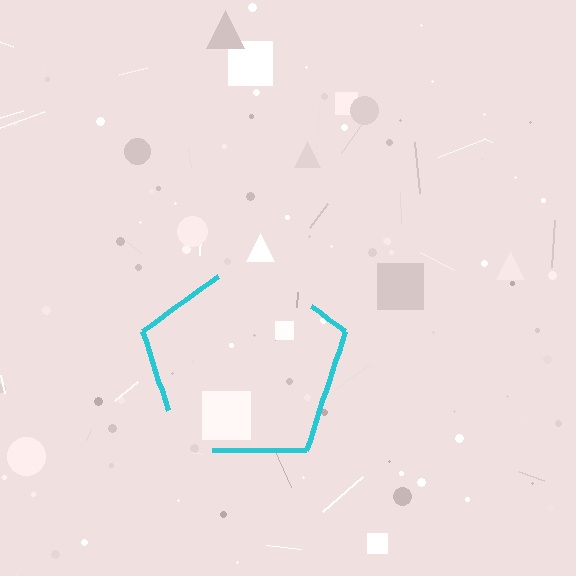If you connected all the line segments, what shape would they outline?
They would outline a pentagon.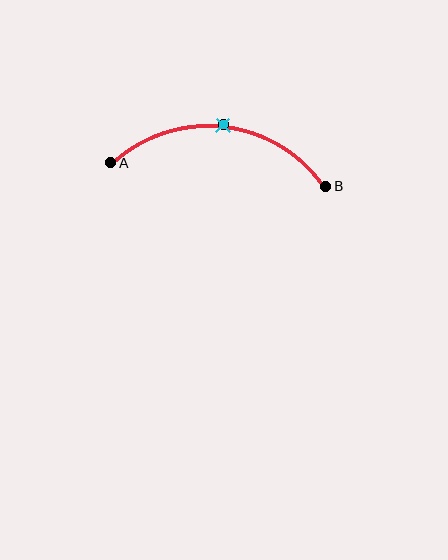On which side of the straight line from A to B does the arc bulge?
The arc bulges above the straight line connecting A and B.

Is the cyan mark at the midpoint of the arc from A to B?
Yes. The cyan mark lies on the arc at equal arc-length from both A and B — it is the arc midpoint.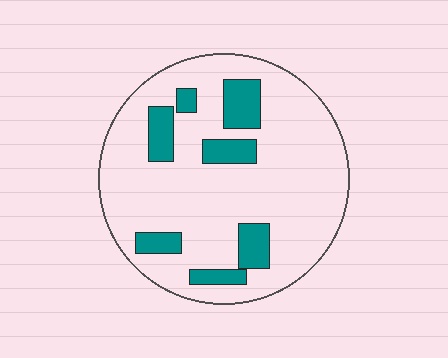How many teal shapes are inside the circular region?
7.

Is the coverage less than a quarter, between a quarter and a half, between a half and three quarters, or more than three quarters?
Less than a quarter.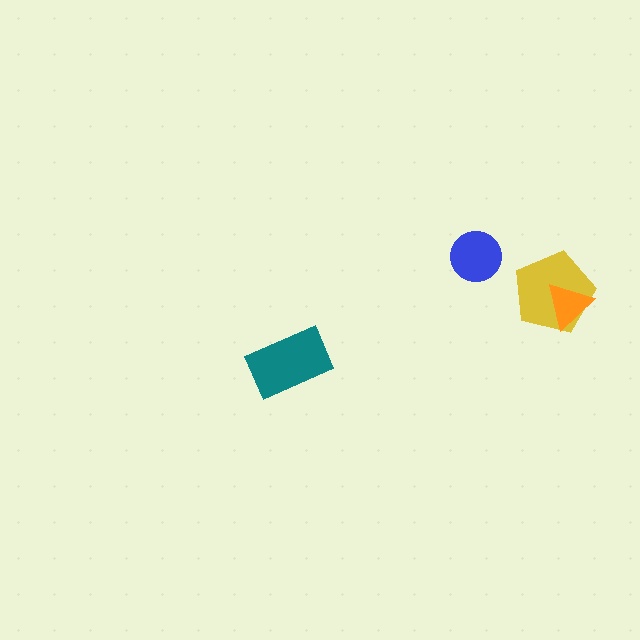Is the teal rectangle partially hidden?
No, no other shape covers it.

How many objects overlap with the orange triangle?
1 object overlaps with the orange triangle.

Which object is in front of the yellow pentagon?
The orange triangle is in front of the yellow pentagon.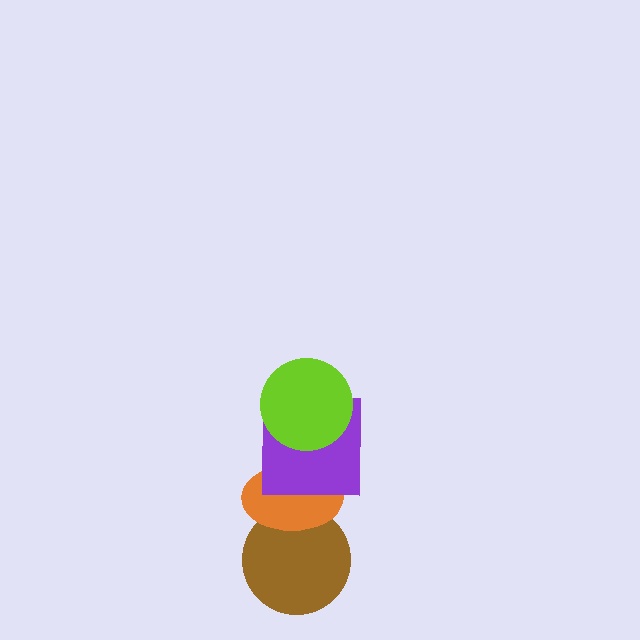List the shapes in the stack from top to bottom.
From top to bottom: the lime circle, the purple square, the orange ellipse, the brown circle.